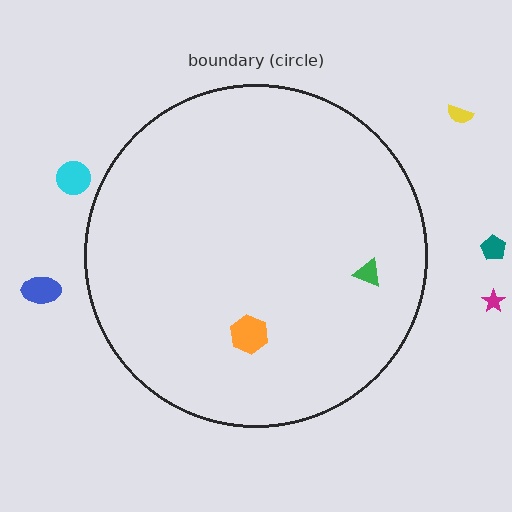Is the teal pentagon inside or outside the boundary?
Outside.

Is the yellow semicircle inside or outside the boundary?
Outside.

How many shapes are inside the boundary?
2 inside, 5 outside.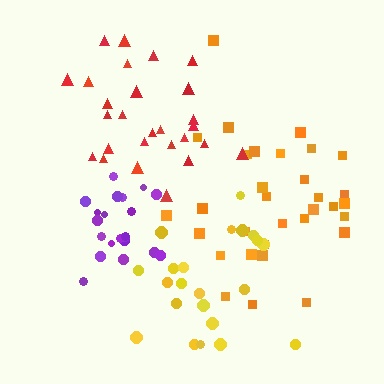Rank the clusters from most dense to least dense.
purple, red, orange, yellow.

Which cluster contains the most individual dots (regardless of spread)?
Orange (32).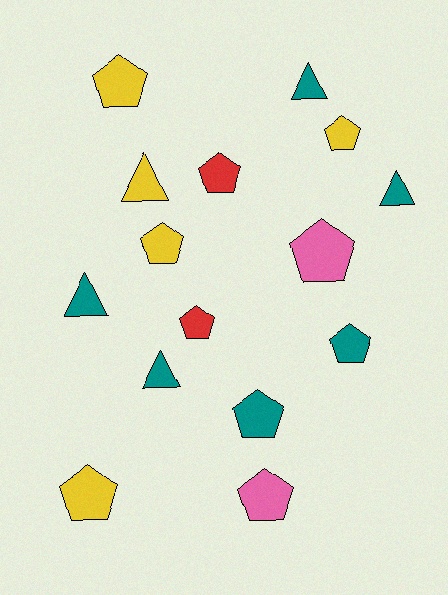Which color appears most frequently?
Teal, with 6 objects.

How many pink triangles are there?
There are no pink triangles.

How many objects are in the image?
There are 15 objects.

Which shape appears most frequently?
Pentagon, with 10 objects.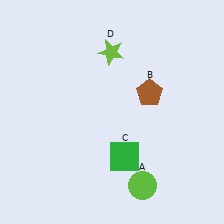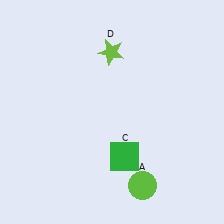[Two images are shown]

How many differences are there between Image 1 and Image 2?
There is 1 difference between the two images.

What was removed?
The brown pentagon (B) was removed in Image 2.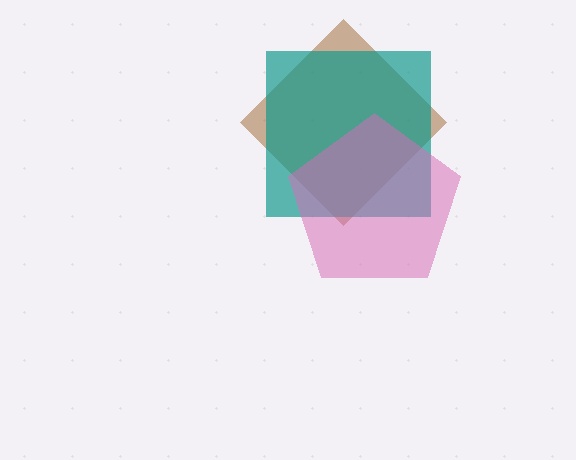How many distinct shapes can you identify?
There are 3 distinct shapes: a brown diamond, a teal square, a pink pentagon.